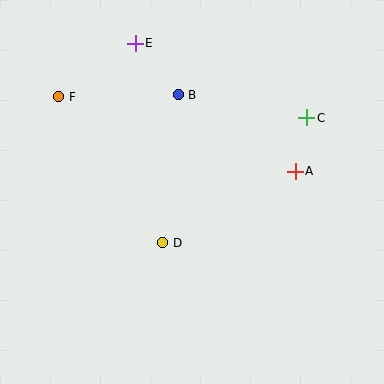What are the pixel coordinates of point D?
Point D is at (163, 243).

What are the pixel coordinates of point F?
Point F is at (59, 97).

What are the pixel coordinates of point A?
Point A is at (295, 172).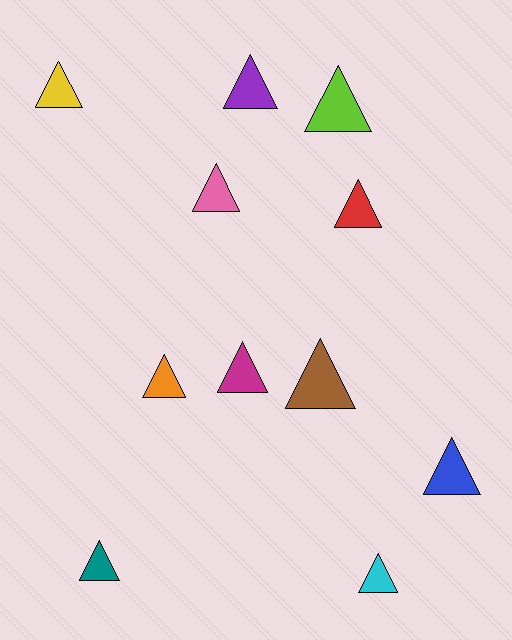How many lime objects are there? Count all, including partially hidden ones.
There is 1 lime object.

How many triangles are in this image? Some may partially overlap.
There are 11 triangles.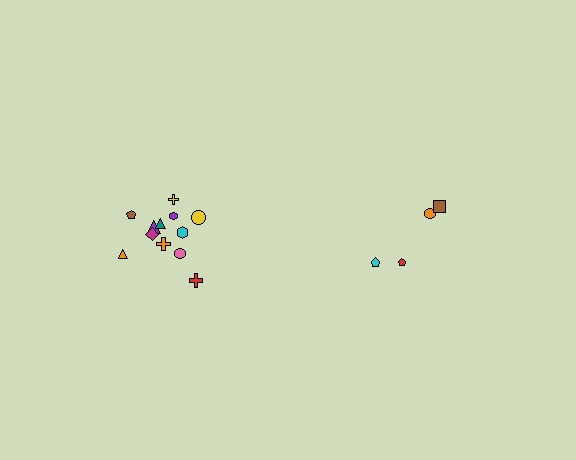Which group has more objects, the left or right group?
The left group.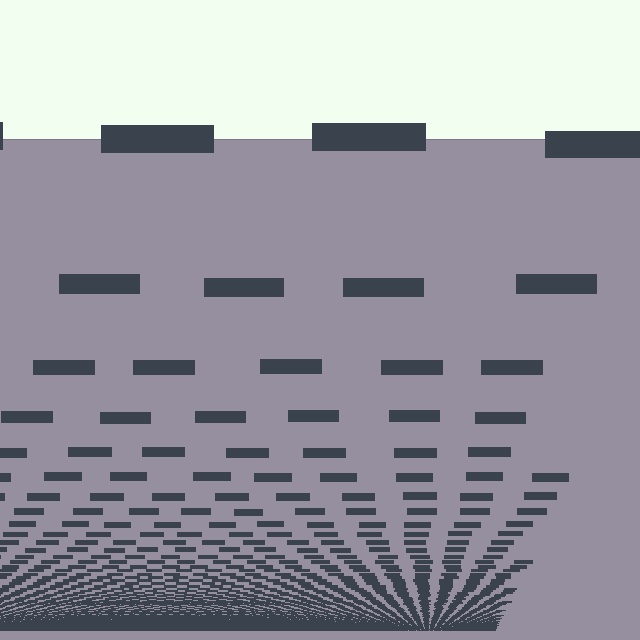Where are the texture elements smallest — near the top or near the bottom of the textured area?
Near the bottom.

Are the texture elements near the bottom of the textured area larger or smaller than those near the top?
Smaller. The gradient is inverted — elements near the bottom are smaller and denser.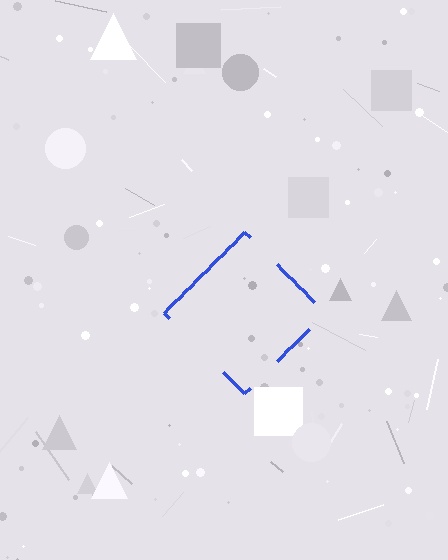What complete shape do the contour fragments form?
The contour fragments form a diamond.